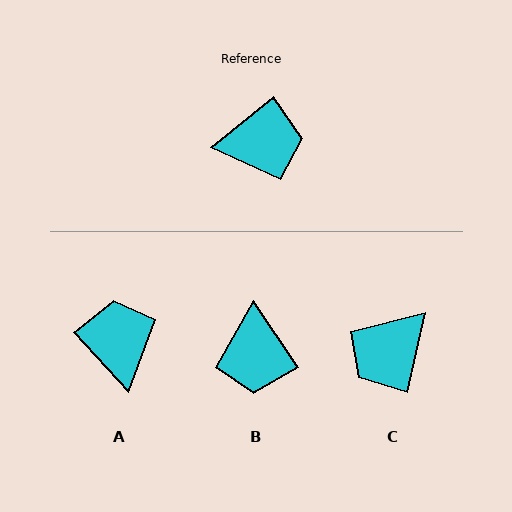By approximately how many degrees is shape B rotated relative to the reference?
Approximately 95 degrees clockwise.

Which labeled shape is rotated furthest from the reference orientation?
C, about 141 degrees away.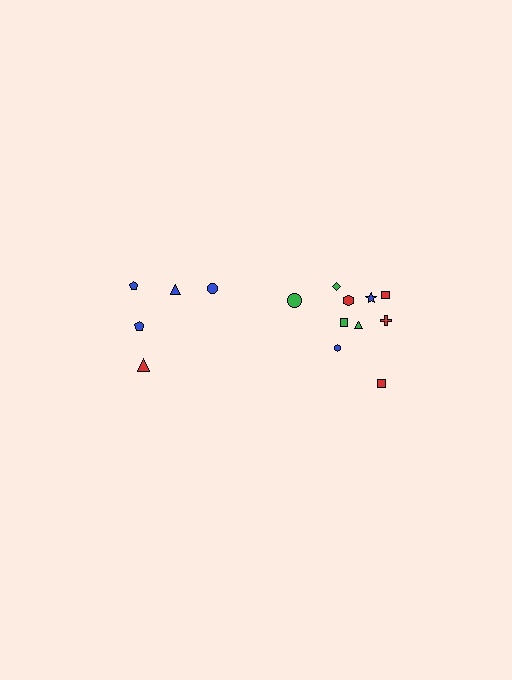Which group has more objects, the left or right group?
The right group.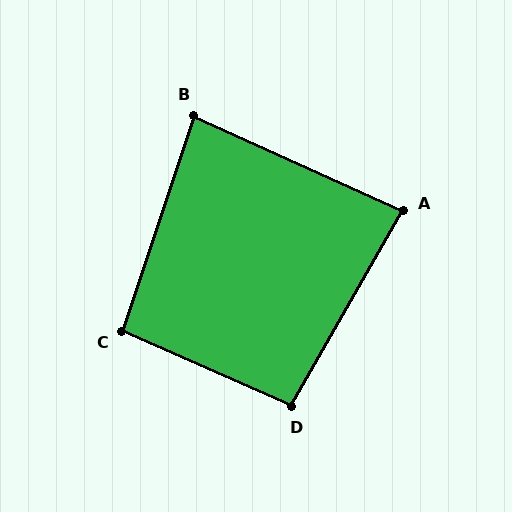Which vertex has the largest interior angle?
D, at approximately 96 degrees.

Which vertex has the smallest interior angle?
B, at approximately 84 degrees.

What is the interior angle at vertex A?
Approximately 85 degrees (acute).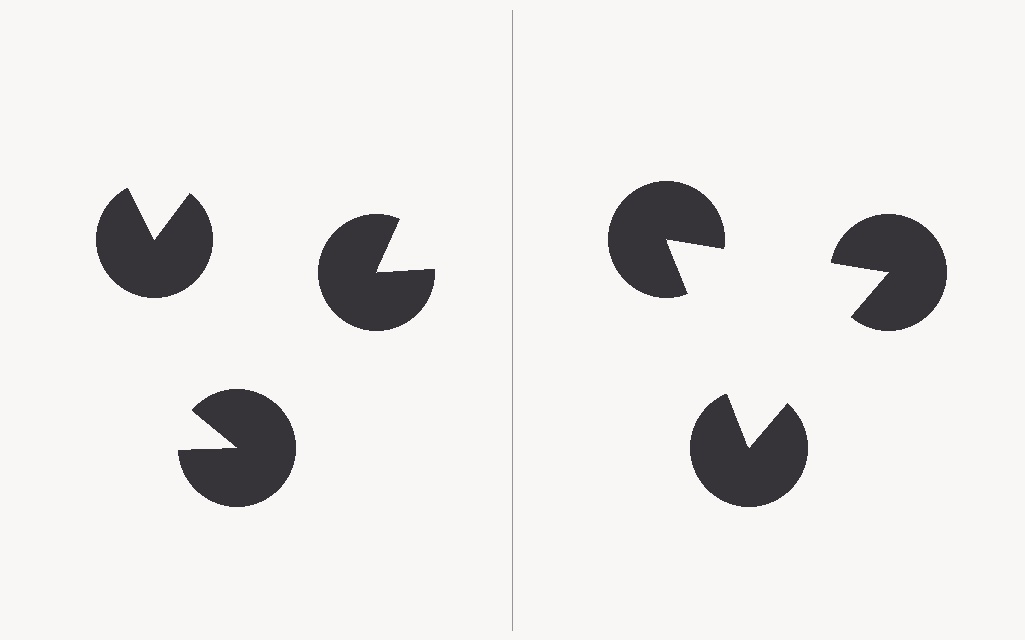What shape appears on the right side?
An illusory triangle.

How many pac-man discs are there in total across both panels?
6 — 3 on each side.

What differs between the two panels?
The pac-man discs are positioned identically on both sides; only the wedge orientations differ. On the right they align to a triangle; on the left they are misaligned.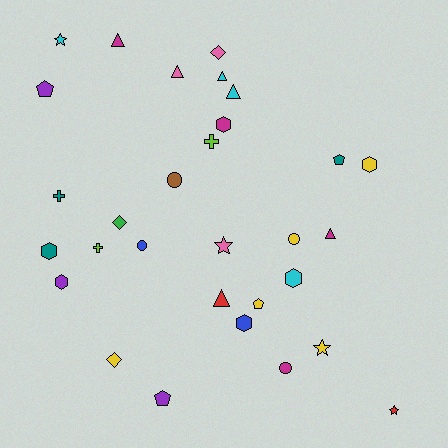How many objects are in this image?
There are 30 objects.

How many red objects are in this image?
There are 2 red objects.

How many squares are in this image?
There are no squares.